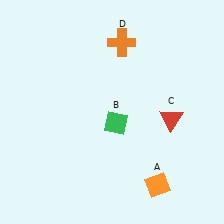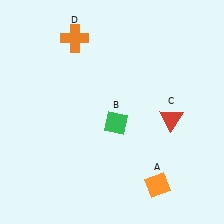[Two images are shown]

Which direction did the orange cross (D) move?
The orange cross (D) moved left.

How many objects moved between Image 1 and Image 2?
1 object moved between the two images.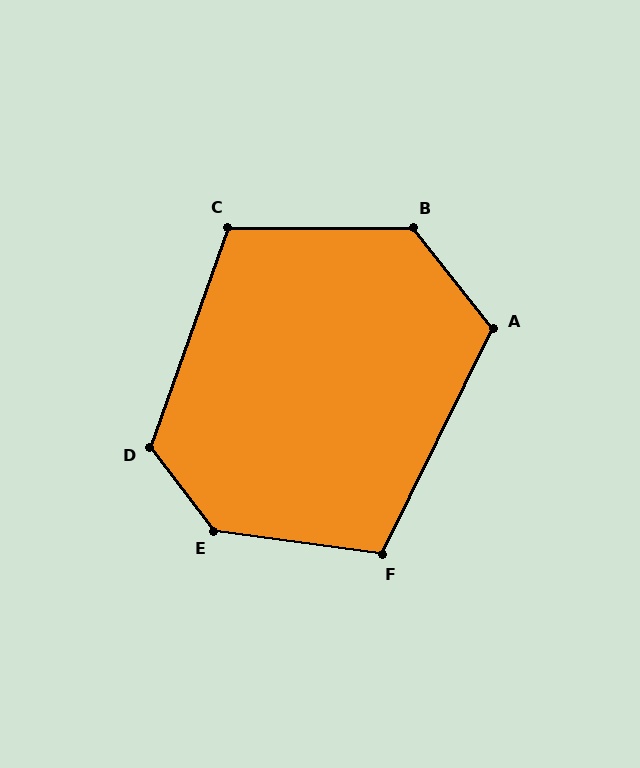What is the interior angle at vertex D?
Approximately 123 degrees (obtuse).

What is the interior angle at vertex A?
Approximately 116 degrees (obtuse).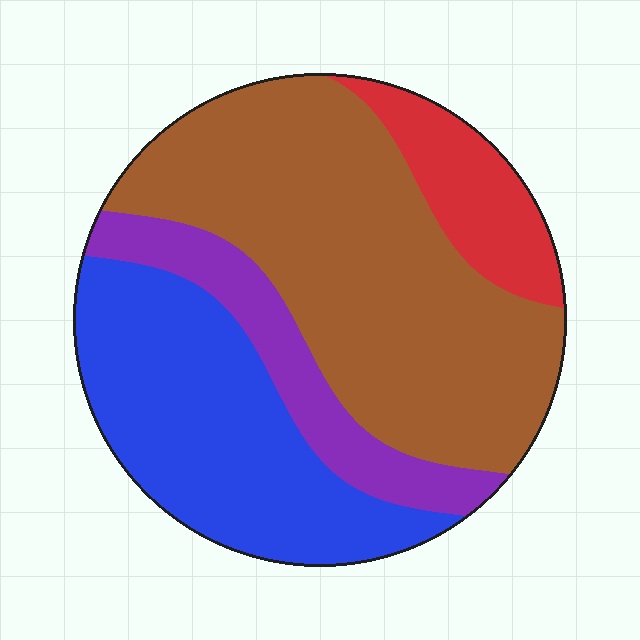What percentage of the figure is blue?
Blue covers around 30% of the figure.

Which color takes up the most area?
Brown, at roughly 45%.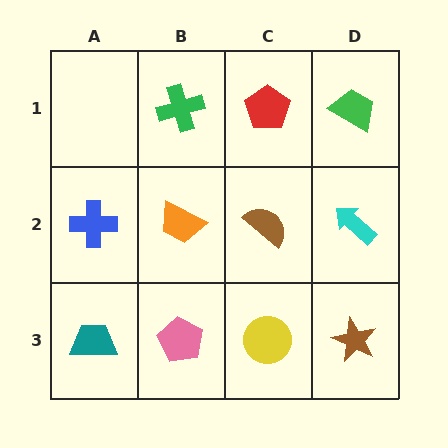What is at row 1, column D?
A green trapezoid.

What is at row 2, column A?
A blue cross.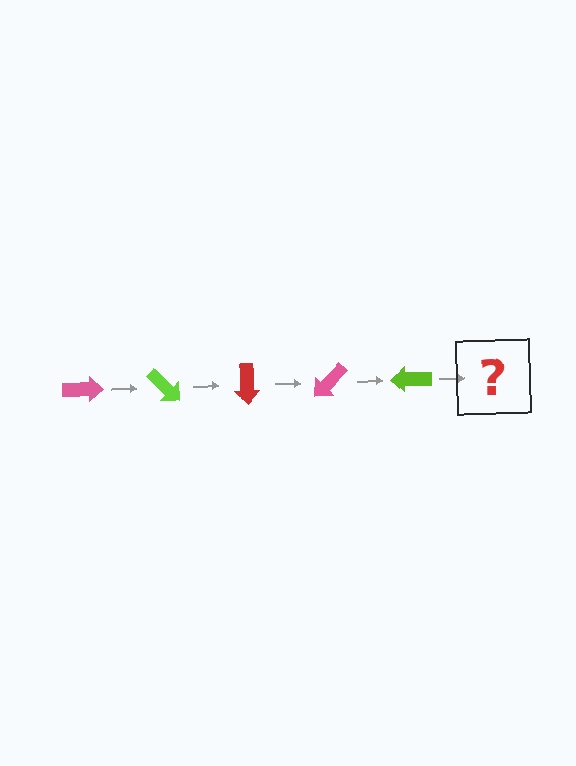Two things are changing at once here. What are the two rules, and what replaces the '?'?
The two rules are that it rotates 45 degrees each step and the color cycles through pink, lime, and red. The '?' should be a red arrow, rotated 225 degrees from the start.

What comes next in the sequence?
The next element should be a red arrow, rotated 225 degrees from the start.